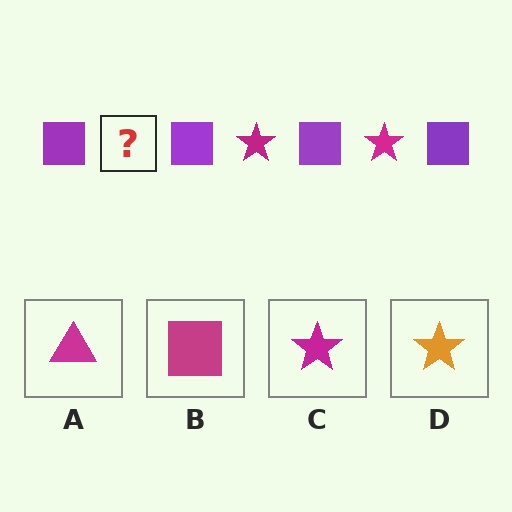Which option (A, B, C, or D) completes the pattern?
C.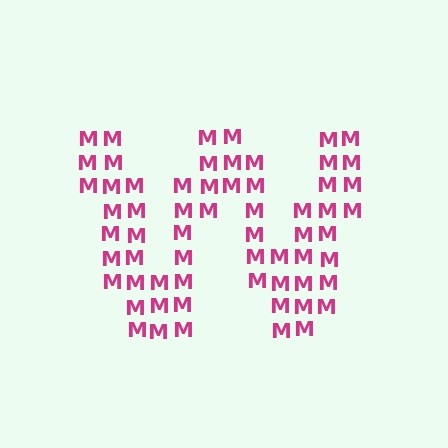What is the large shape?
The large shape is the letter W.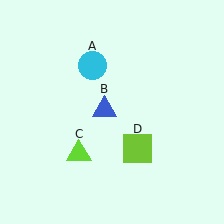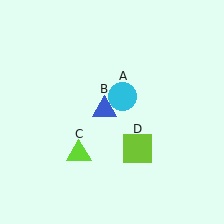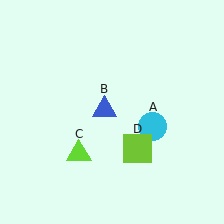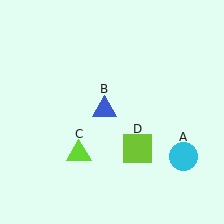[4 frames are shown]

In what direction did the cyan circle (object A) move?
The cyan circle (object A) moved down and to the right.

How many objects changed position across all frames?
1 object changed position: cyan circle (object A).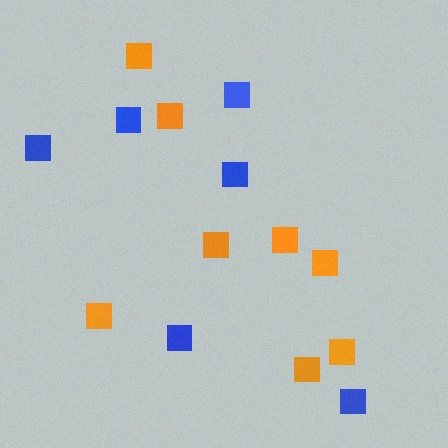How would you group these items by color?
There are 2 groups: one group of orange squares (8) and one group of blue squares (6).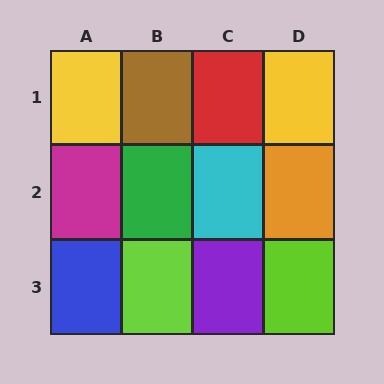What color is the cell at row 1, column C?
Red.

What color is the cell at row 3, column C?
Purple.